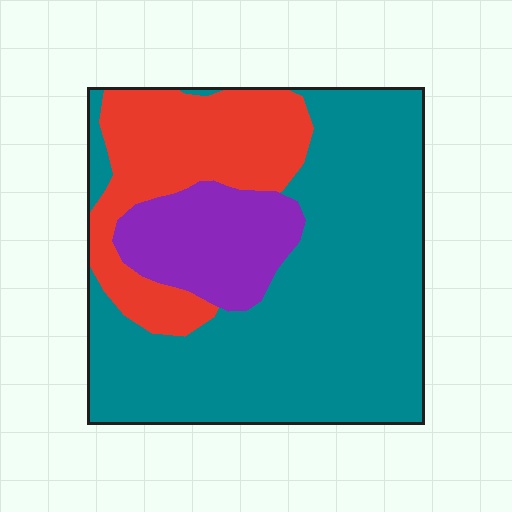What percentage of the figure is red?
Red covers 24% of the figure.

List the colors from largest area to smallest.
From largest to smallest: teal, red, purple.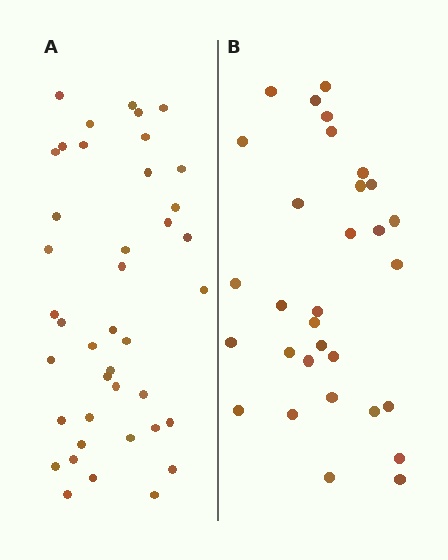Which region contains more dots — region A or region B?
Region A (the left region) has more dots.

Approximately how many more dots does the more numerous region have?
Region A has roughly 10 or so more dots than region B.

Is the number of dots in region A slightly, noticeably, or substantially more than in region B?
Region A has noticeably more, but not dramatically so. The ratio is roughly 1.3 to 1.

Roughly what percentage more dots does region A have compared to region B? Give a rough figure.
About 30% more.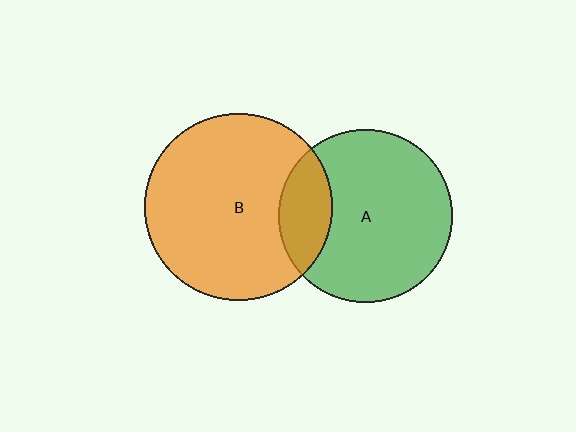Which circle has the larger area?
Circle B (orange).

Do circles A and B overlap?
Yes.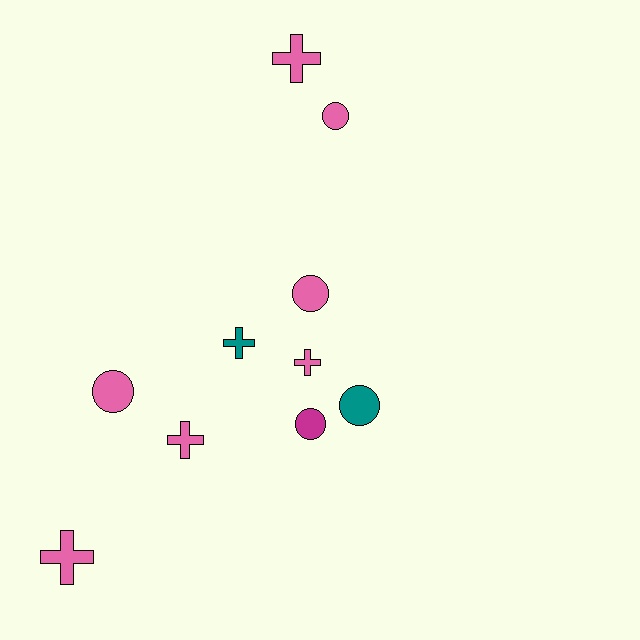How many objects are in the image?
There are 10 objects.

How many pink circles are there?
There are 3 pink circles.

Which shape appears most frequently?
Cross, with 5 objects.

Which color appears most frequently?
Pink, with 7 objects.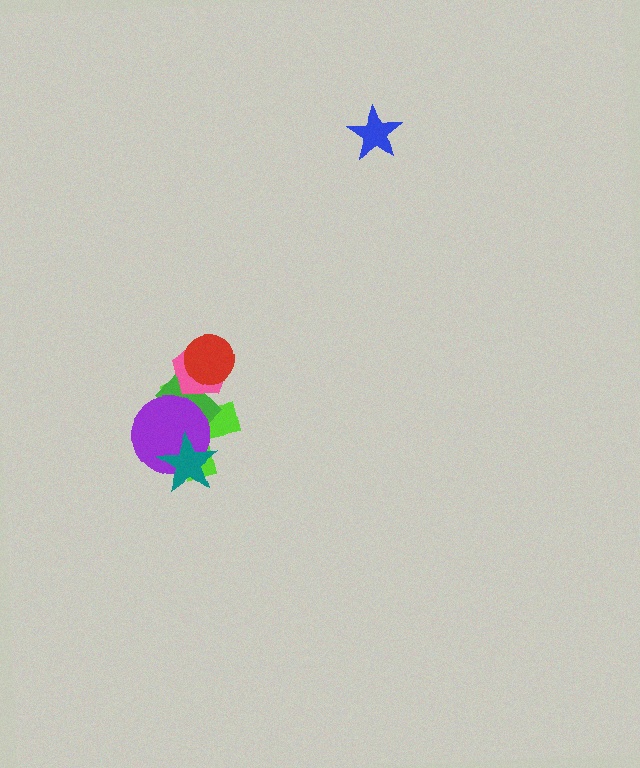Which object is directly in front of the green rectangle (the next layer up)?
The pink pentagon is directly in front of the green rectangle.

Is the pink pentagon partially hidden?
Yes, it is partially covered by another shape.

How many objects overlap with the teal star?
2 objects overlap with the teal star.